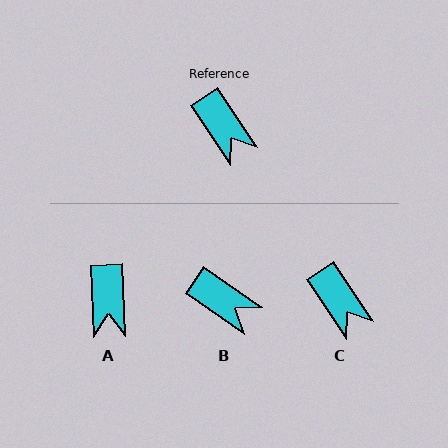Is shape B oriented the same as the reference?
No, it is off by about 22 degrees.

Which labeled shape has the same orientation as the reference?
C.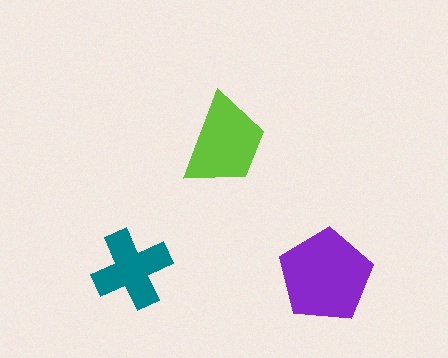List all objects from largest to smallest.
The purple pentagon, the lime trapezoid, the teal cross.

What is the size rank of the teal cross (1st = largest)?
3rd.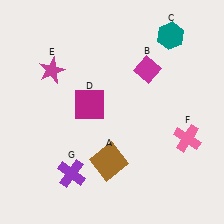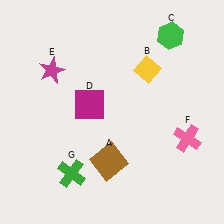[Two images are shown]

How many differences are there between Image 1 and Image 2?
There are 3 differences between the two images.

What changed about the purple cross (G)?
In Image 1, G is purple. In Image 2, it changed to green.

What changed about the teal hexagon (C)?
In Image 1, C is teal. In Image 2, it changed to green.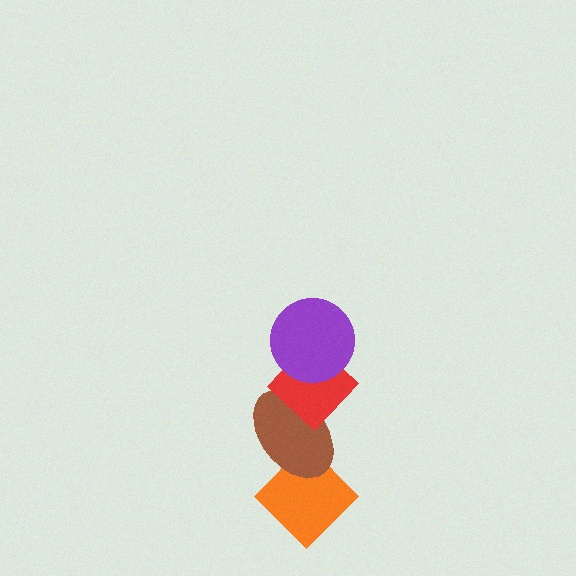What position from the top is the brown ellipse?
The brown ellipse is 3rd from the top.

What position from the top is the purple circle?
The purple circle is 1st from the top.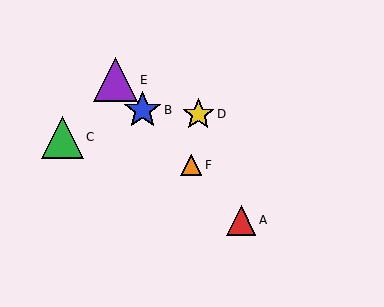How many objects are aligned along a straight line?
4 objects (A, B, E, F) are aligned along a straight line.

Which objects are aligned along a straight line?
Objects A, B, E, F are aligned along a straight line.